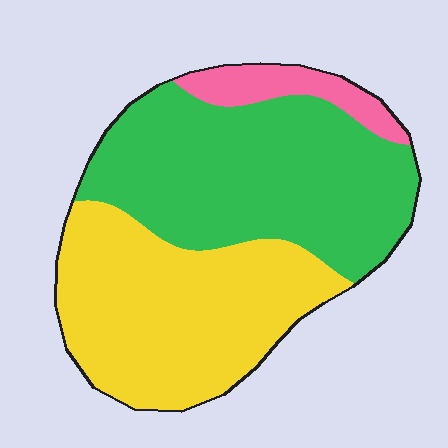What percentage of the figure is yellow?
Yellow covers around 45% of the figure.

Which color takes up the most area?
Green, at roughly 50%.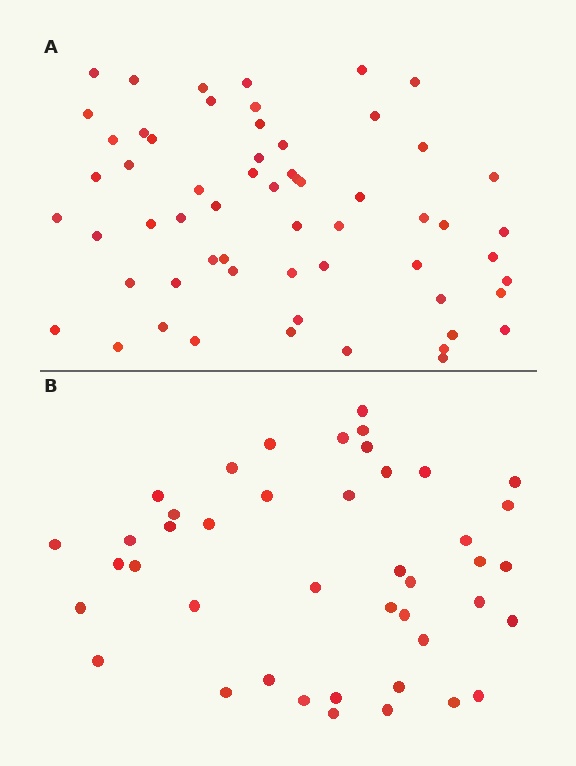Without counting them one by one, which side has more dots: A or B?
Region A (the top region) has more dots.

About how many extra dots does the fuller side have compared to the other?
Region A has approximately 15 more dots than region B.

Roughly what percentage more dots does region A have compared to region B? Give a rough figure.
About 40% more.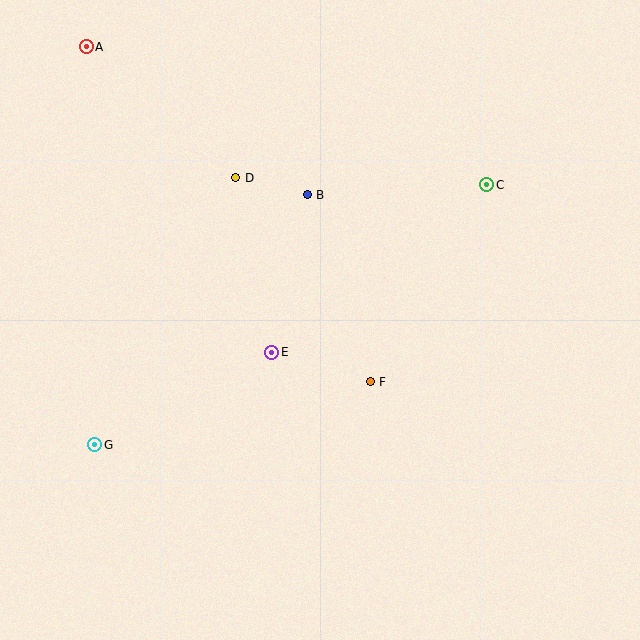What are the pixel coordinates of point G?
Point G is at (95, 445).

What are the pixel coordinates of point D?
Point D is at (236, 178).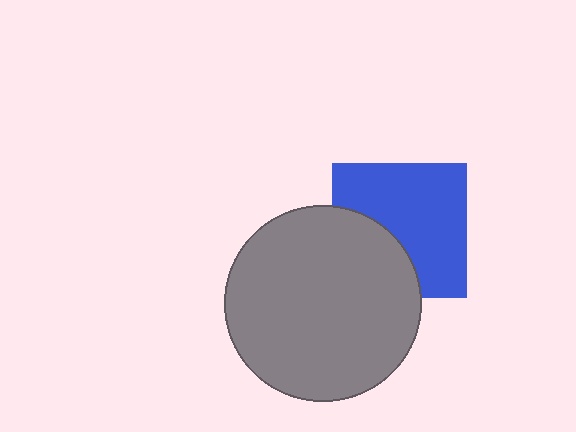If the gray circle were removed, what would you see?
You would see the complete blue square.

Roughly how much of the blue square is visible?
Most of it is visible (roughly 66%).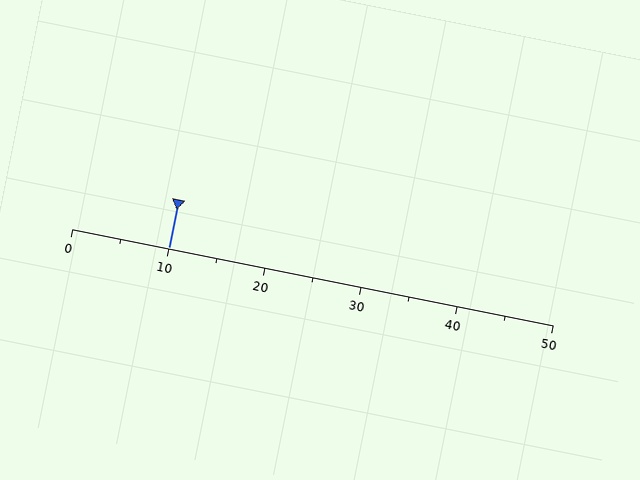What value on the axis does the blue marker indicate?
The marker indicates approximately 10.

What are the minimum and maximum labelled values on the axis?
The axis runs from 0 to 50.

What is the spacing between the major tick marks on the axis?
The major ticks are spaced 10 apart.